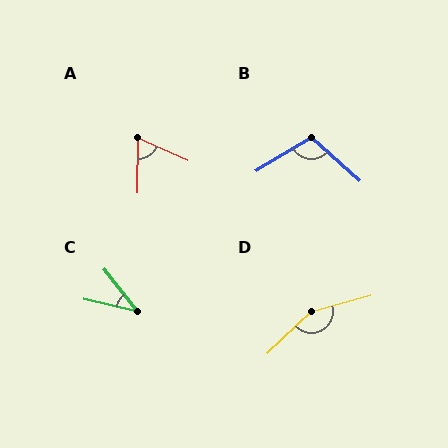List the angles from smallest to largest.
C (39°), A (66°), B (107°), D (152°).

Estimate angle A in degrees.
Approximately 66 degrees.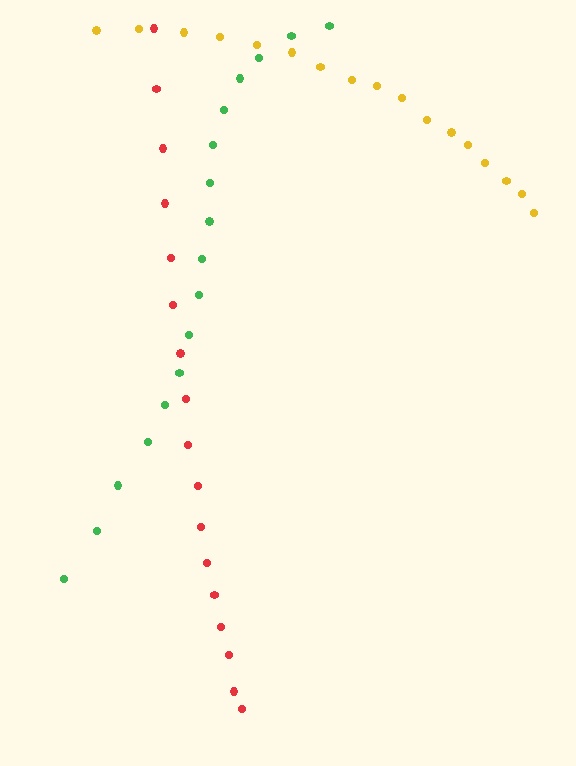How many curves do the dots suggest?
There are 3 distinct paths.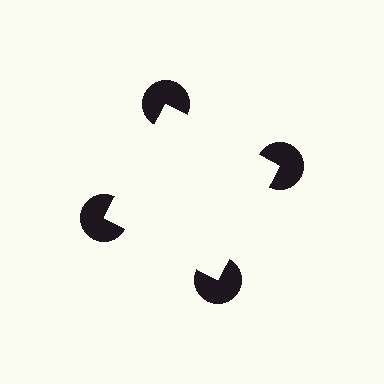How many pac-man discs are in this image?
There are 4 — one at each vertex of the illusory square.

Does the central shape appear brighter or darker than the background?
It typically appears slightly brighter than the background, even though no actual brightness change is drawn.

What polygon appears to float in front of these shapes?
An illusory square — its edges are inferred from the aligned wedge cuts in the pac-man discs, not physically drawn.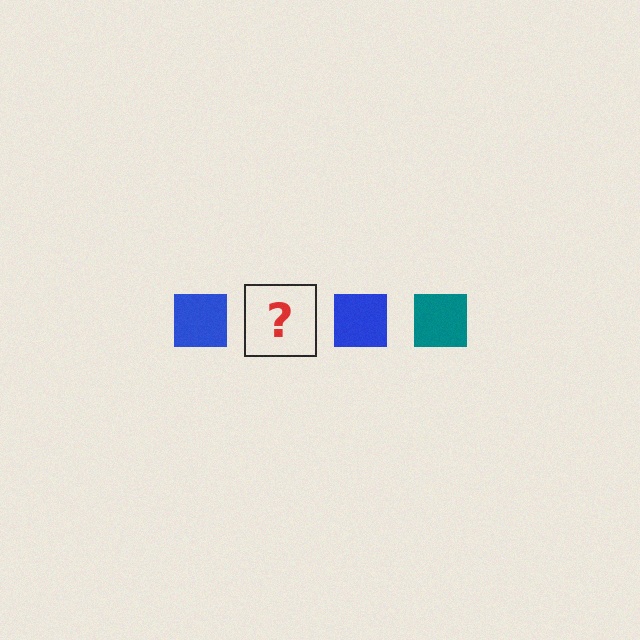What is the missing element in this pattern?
The missing element is a teal square.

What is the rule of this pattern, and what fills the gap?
The rule is that the pattern cycles through blue, teal squares. The gap should be filled with a teal square.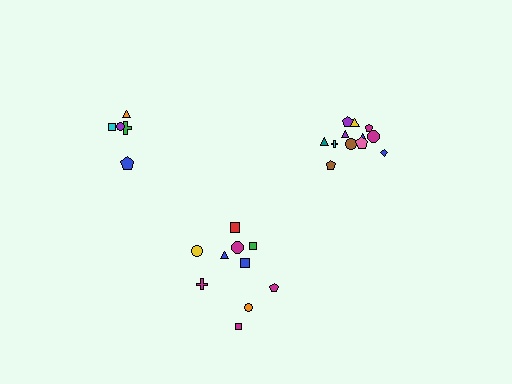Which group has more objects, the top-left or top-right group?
The top-right group.